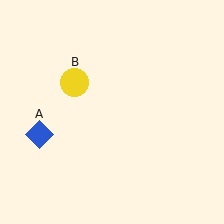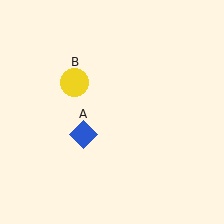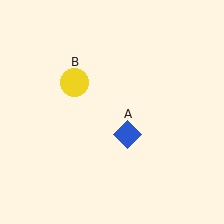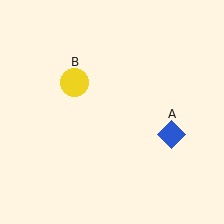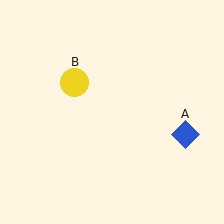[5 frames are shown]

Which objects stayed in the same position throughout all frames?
Yellow circle (object B) remained stationary.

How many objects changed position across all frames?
1 object changed position: blue diamond (object A).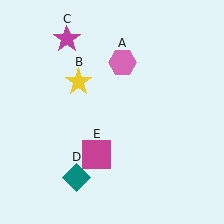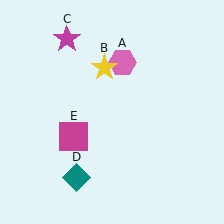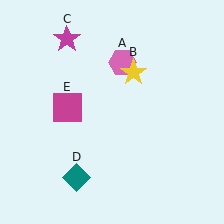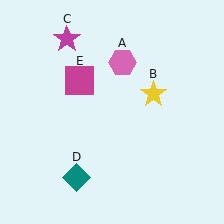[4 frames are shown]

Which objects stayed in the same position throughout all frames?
Pink hexagon (object A) and magenta star (object C) and teal diamond (object D) remained stationary.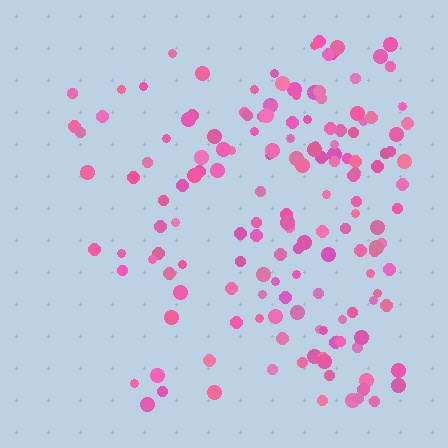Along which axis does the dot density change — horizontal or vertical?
Horizontal.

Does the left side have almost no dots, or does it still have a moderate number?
Still a moderate number, just noticeably fewer than the right.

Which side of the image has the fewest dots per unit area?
The left.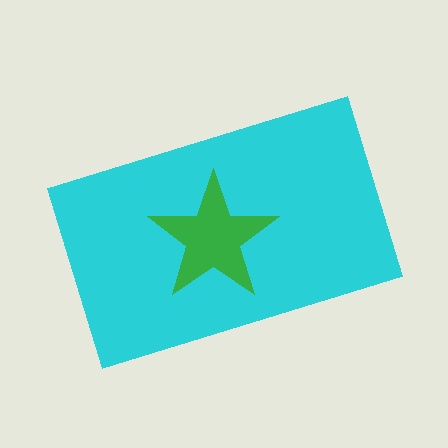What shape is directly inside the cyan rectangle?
The green star.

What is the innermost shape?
The green star.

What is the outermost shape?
The cyan rectangle.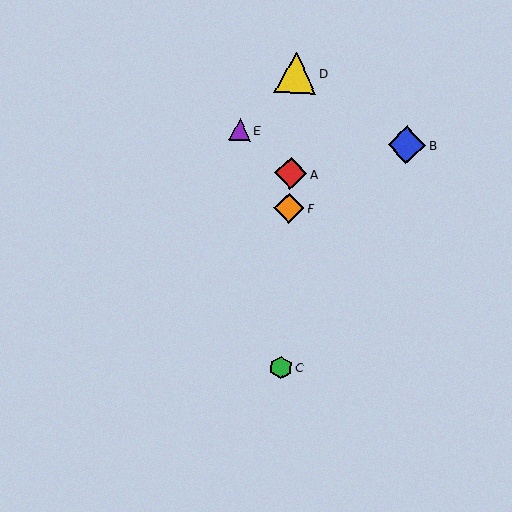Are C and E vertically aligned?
No, C is at x≈281 and E is at x≈239.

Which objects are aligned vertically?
Objects A, C, D, F are aligned vertically.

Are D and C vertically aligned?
Yes, both are at x≈296.